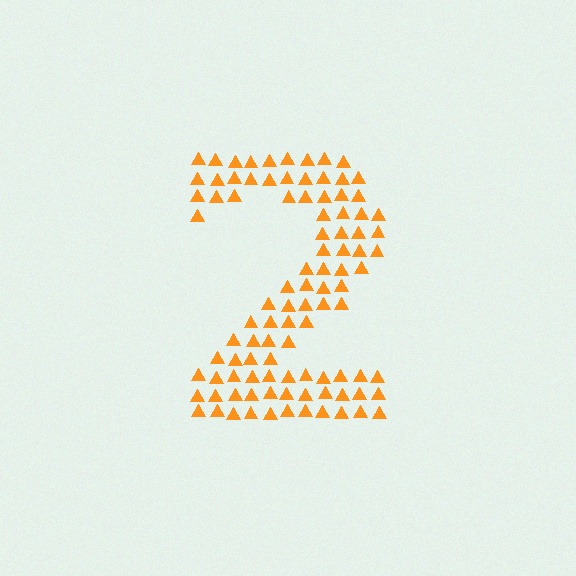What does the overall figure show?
The overall figure shows the digit 2.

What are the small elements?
The small elements are triangles.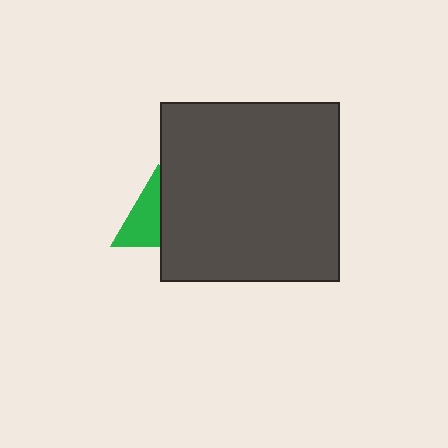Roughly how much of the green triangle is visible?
About half of it is visible (roughly 53%).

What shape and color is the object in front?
The object in front is a dark gray square.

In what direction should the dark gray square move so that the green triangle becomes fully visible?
The dark gray square should move right. That is the shortest direction to clear the overlap and leave the green triangle fully visible.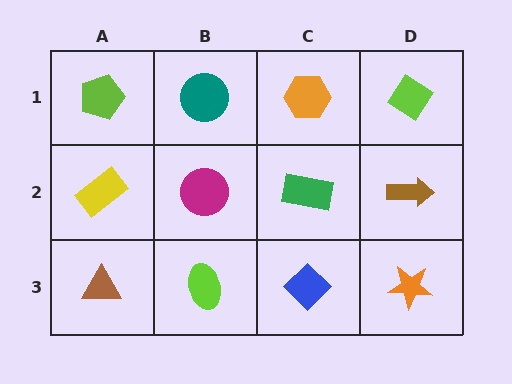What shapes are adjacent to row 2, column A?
A lime pentagon (row 1, column A), a brown triangle (row 3, column A), a magenta circle (row 2, column B).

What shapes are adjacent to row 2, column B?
A teal circle (row 1, column B), a lime ellipse (row 3, column B), a yellow rectangle (row 2, column A), a green rectangle (row 2, column C).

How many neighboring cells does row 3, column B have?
3.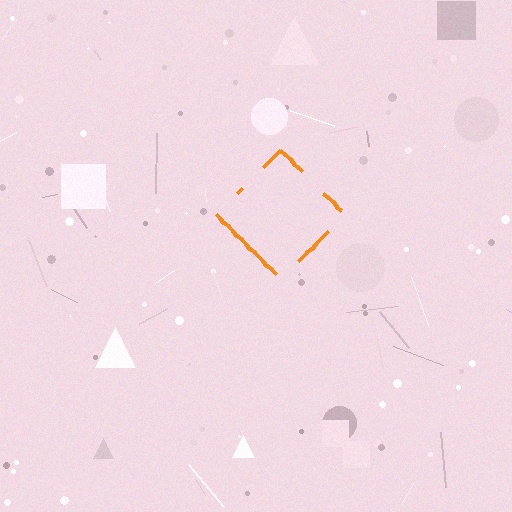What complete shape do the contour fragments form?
The contour fragments form a diamond.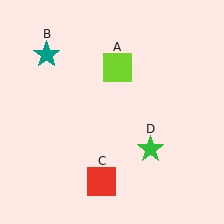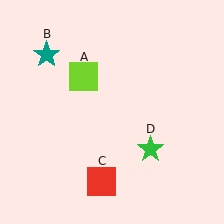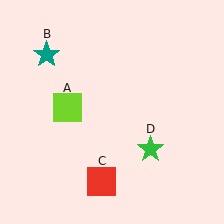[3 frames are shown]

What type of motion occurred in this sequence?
The lime square (object A) rotated counterclockwise around the center of the scene.